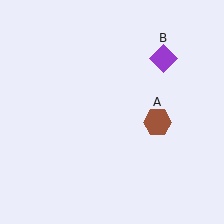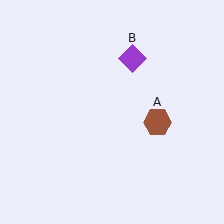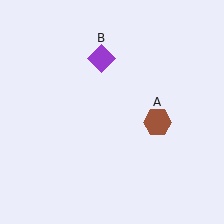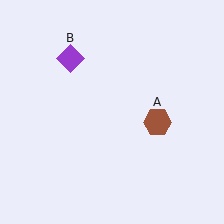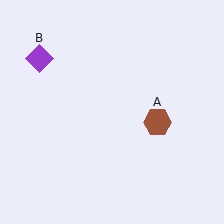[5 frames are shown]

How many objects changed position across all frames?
1 object changed position: purple diamond (object B).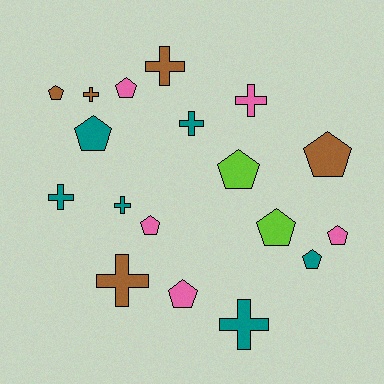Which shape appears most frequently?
Pentagon, with 10 objects.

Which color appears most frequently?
Teal, with 6 objects.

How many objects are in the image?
There are 18 objects.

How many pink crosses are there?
There is 1 pink cross.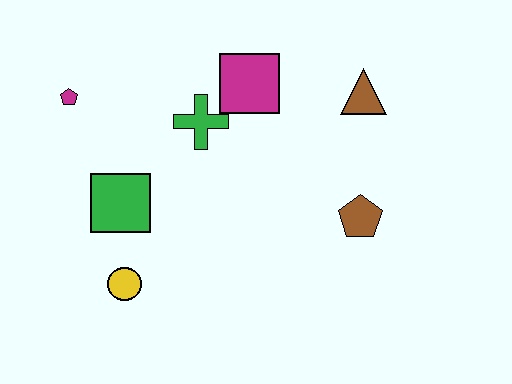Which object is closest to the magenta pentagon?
The green square is closest to the magenta pentagon.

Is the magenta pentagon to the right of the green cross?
No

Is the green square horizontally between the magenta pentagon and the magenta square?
Yes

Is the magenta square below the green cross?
No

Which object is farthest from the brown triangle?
The yellow circle is farthest from the brown triangle.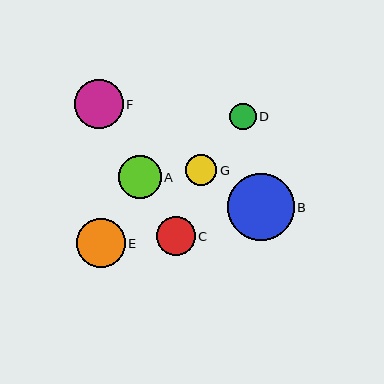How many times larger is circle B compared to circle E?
Circle B is approximately 1.4 times the size of circle E.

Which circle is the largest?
Circle B is the largest with a size of approximately 67 pixels.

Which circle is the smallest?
Circle D is the smallest with a size of approximately 26 pixels.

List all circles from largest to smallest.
From largest to smallest: B, E, F, A, C, G, D.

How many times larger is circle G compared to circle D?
Circle G is approximately 1.2 times the size of circle D.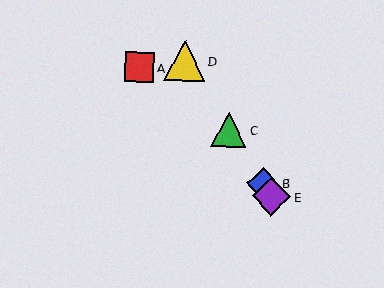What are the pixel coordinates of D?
Object D is at (185, 60).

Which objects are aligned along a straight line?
Objects B, C, D, E are aligned along a straight line.